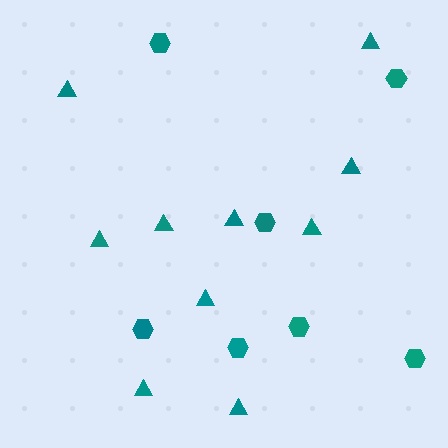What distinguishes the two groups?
There are 2 groups: one group of hexagons (7) and one group of triangles (10).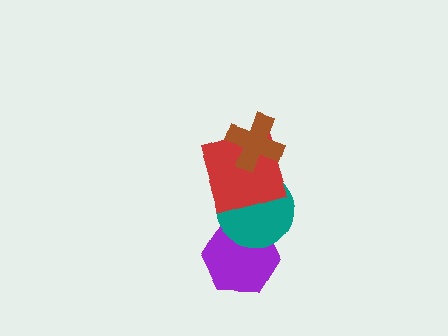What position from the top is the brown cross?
The brown cross is 1st from the top.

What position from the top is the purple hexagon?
The purple hexagon is 4th from the top.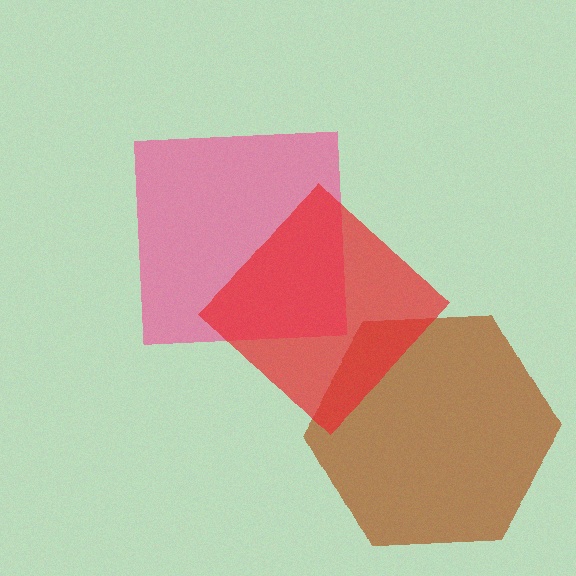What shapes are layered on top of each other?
The layered shapes are: a pink square, a brown hexagon, a red diamond.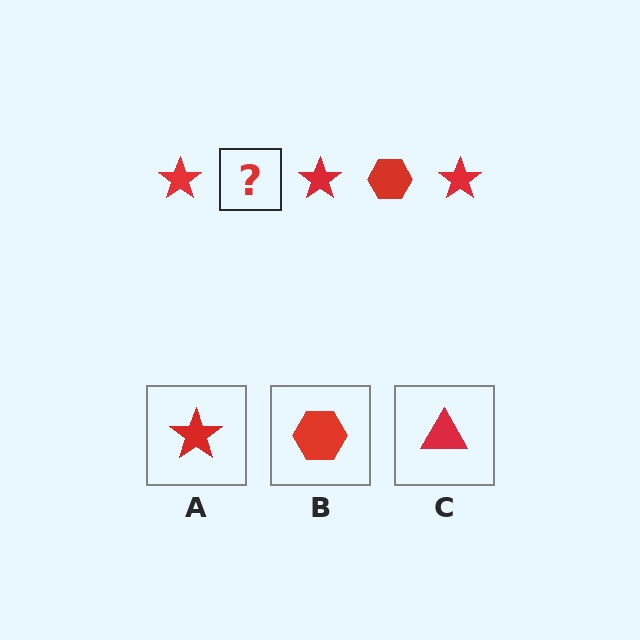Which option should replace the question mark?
Option B.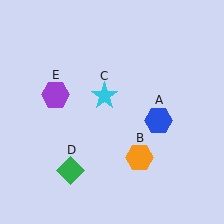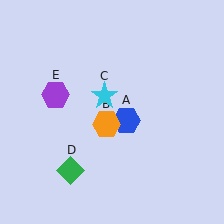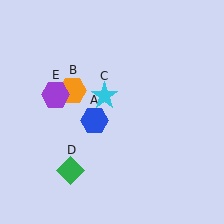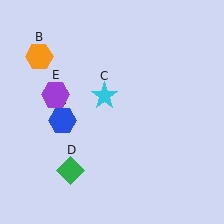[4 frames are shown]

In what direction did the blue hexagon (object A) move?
The blue hexagon (object A) moved left.